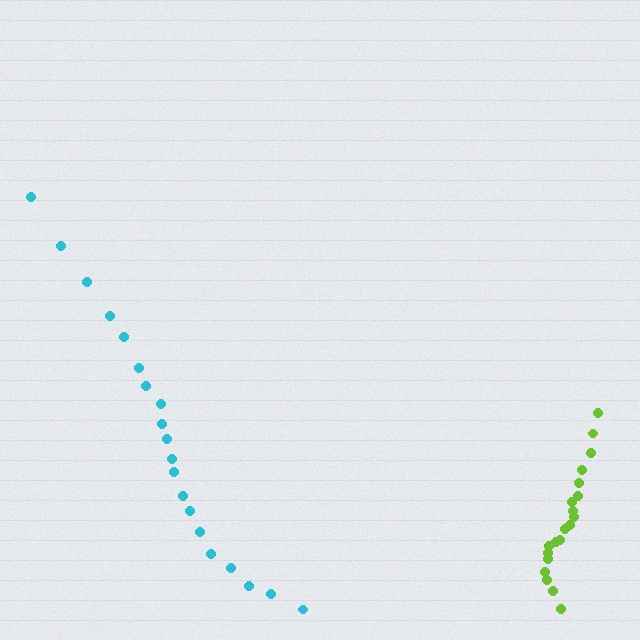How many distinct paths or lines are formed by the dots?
There are 2 distinct paths.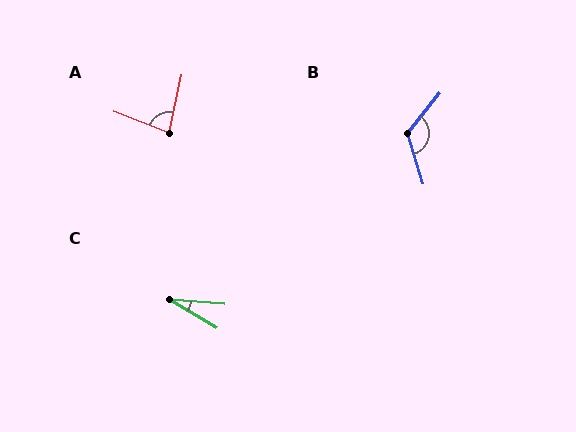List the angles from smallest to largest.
C (27°), A (81°), B (124°).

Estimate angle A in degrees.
Approximately 81 degrees.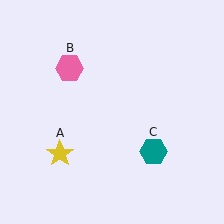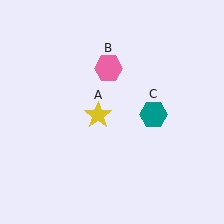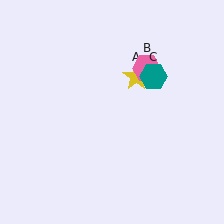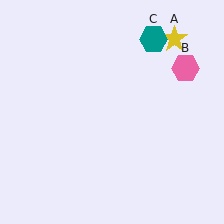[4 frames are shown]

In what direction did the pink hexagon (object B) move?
The pink hexagon (object B) moved right.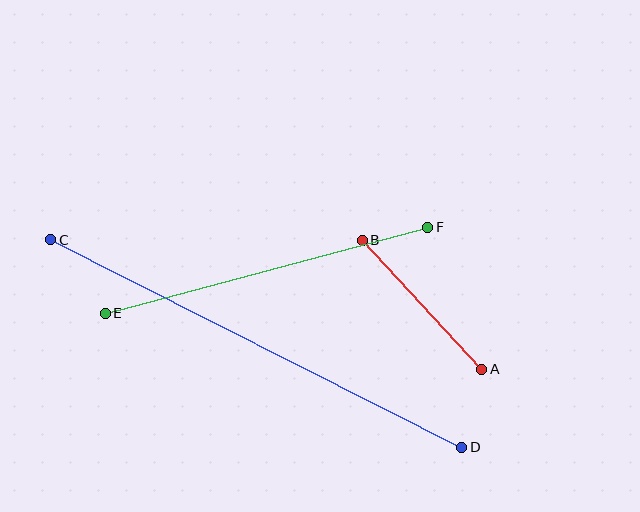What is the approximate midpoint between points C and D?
The midpoint is at approximately (256, 343) pixels.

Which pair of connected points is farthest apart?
Points C and D are farthest apart.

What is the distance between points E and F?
The distance is approximately 334 pixels.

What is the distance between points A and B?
The distance is approximately 176 pixels.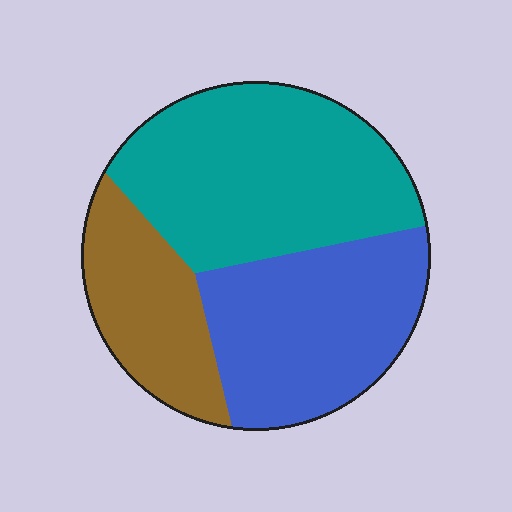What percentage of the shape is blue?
Blue takes up about one third (1/3) of the shape.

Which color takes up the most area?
Teal, at roughly 45%.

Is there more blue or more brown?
Blue.